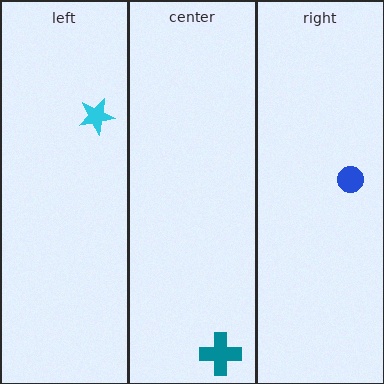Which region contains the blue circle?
The right region.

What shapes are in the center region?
The teal cross.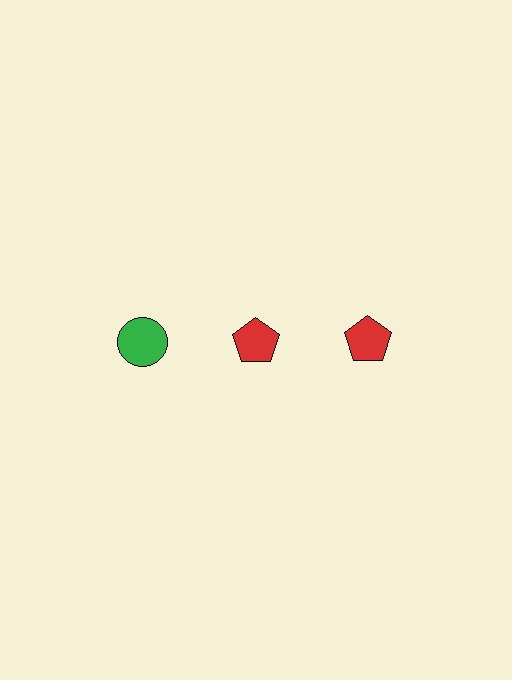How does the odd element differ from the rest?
It differs in both color (green instead of red) and shape (circle instead of pentagon).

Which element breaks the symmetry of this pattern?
The green circle in the top row, leftmost column breaks the symmetry. All other shapes are red pentagons.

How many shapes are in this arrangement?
There are 3 shapes arranged in a grid pattern.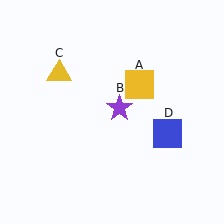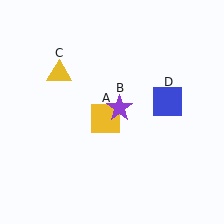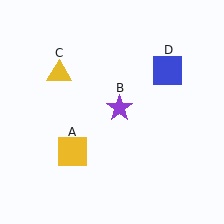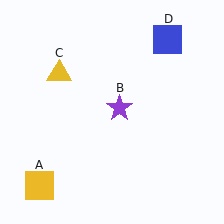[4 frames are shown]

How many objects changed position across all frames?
2 objects changed position: yellow square (object A), blue square (object D).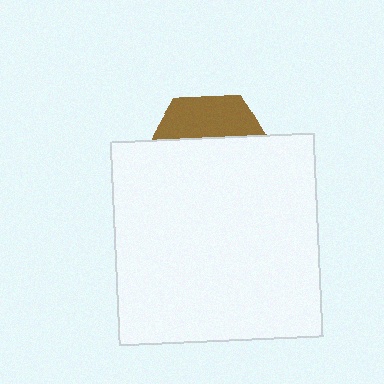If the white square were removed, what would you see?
You would see the complete brown hexagon.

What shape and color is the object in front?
The object in front is a white square.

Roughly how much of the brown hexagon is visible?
A small part of it is visible (roughly 31%).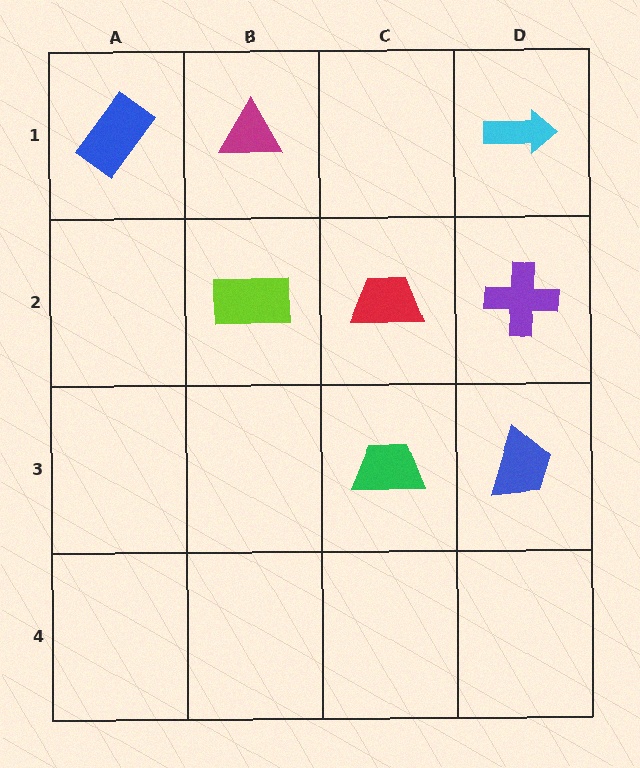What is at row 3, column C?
A green trapezoid.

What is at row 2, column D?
A purple cross.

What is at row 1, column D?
A cyan arrow.